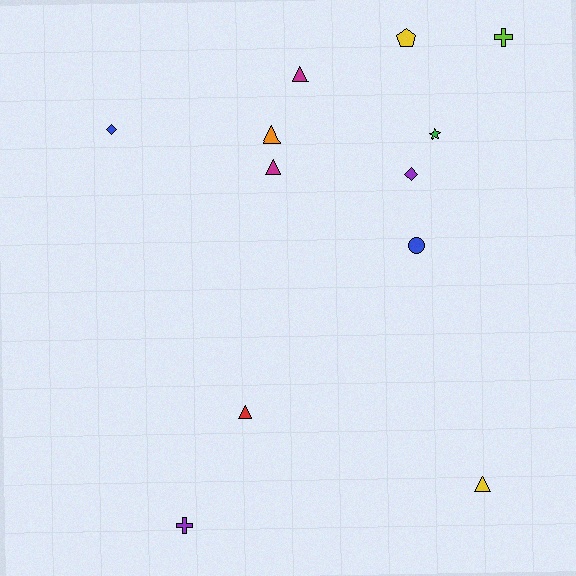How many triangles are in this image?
There are 5 triangles.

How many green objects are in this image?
There is 1 green object.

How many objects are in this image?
There are 12 objects.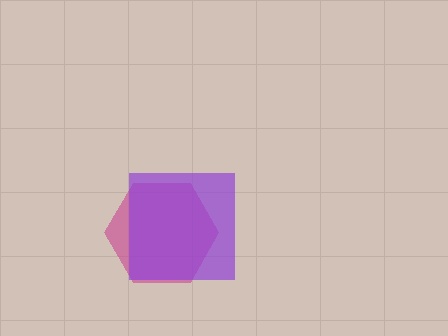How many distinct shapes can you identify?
There are 2 distinct shapes: a magenta hexagon, a purple square.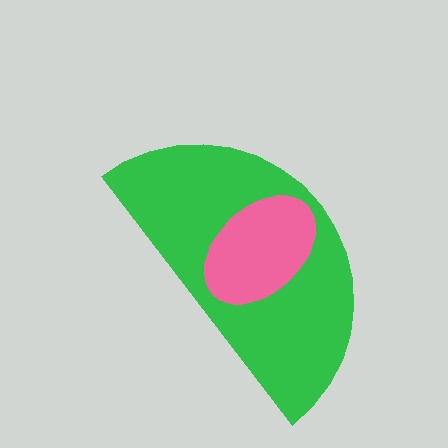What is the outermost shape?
The green semicircle.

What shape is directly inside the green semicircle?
The pink ellipse.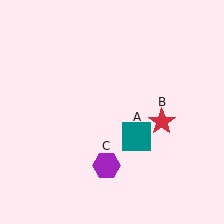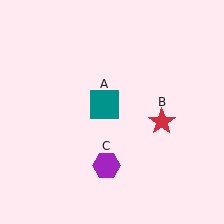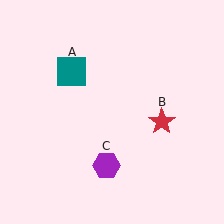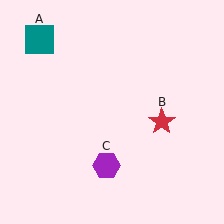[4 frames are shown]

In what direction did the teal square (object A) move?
The teal square (object A) moved up and to the left.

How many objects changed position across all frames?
1 object changed position: teal square (object A).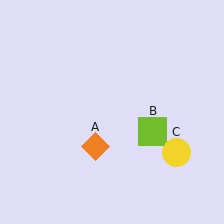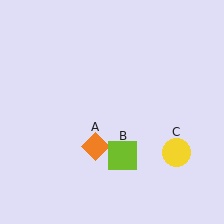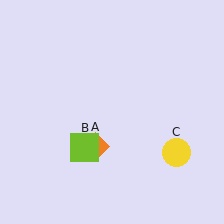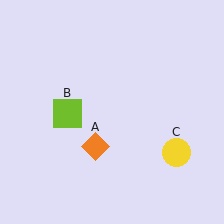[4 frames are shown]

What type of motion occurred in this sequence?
The lime square (object B) rotated clockwise around the center of the scene.